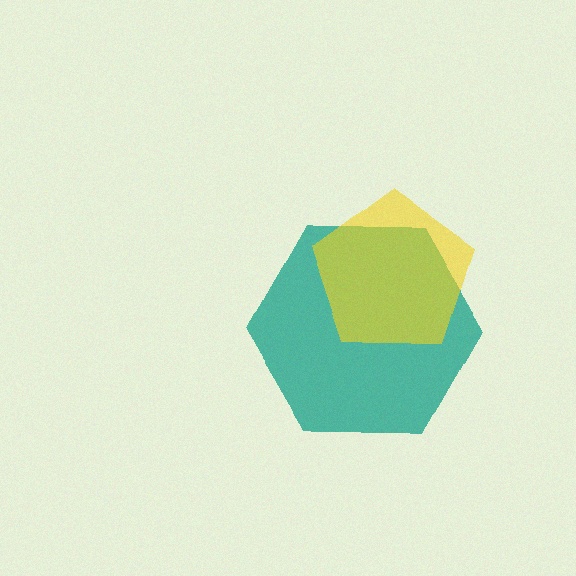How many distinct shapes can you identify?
There are 2 distinct shapes: a teal hexagon, a yellow pentagon.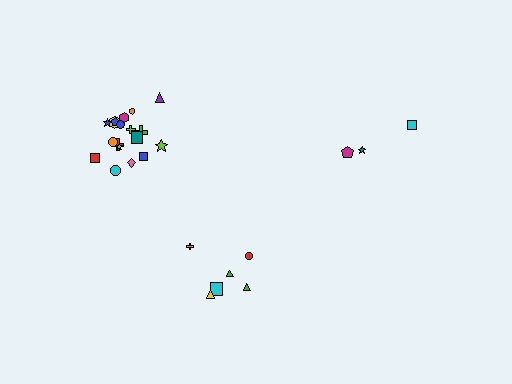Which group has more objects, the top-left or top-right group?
The top-left group.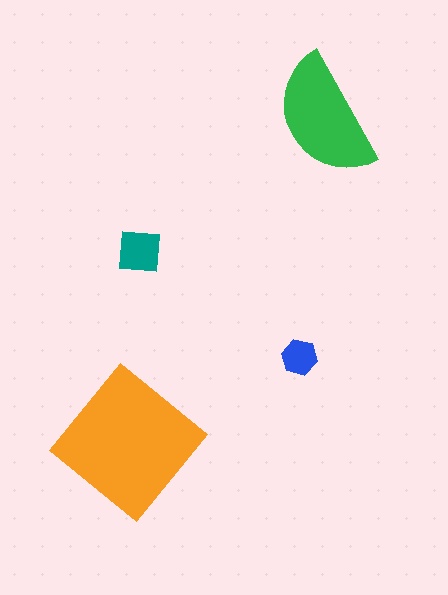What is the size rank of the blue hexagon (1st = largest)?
4th.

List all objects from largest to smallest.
The orange diamond, the green semicircle, the teal square, the blue hexagon.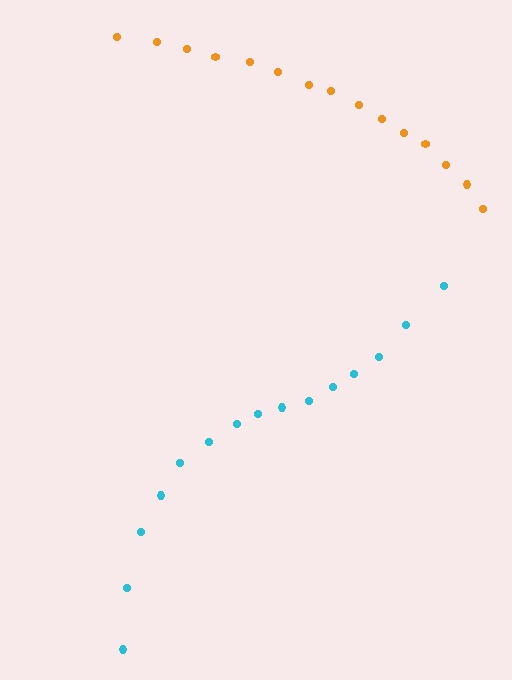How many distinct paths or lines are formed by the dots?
There are 2 distinct paths.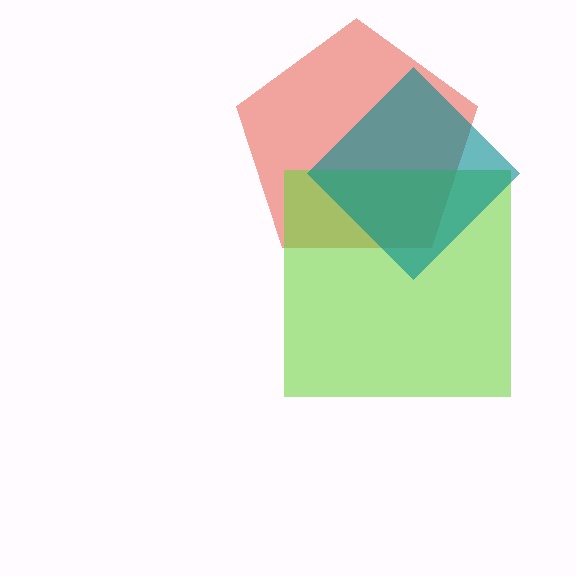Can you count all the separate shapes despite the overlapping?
Yes, there are 3 separate shapes.